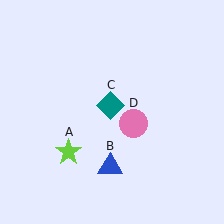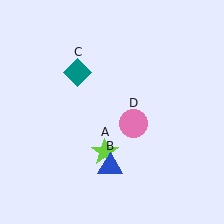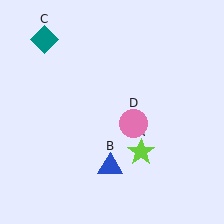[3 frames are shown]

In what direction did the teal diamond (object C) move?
The teal diamond (object C) moved up and to the left.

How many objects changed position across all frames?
2 objects changed position: lime star (object A), teal diamond (object C).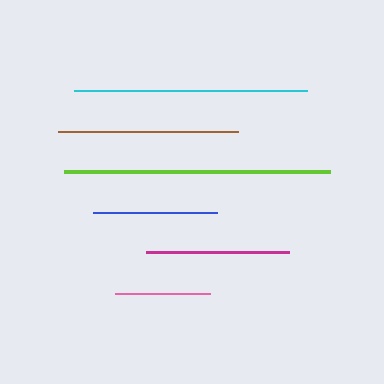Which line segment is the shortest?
The pink line is the shortest at approximately 95 pixels.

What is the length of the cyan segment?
The cyan segment is approximately 233 pixels long.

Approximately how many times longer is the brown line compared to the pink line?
The brown line is approximately 1.9 times the length of the pink line.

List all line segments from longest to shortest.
From longest to shortest: lime, cyan, brown, magenta, blue, pink.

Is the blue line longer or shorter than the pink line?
The blue line is longer than the pink line.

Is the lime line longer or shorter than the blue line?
The lime line is longer than the blue line.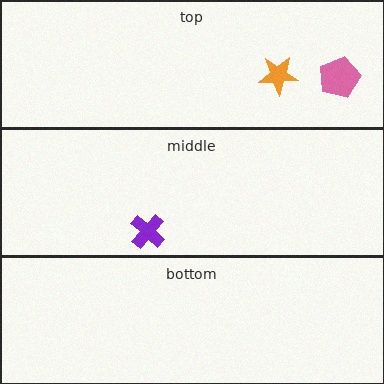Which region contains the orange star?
The top region.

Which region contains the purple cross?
The middle region.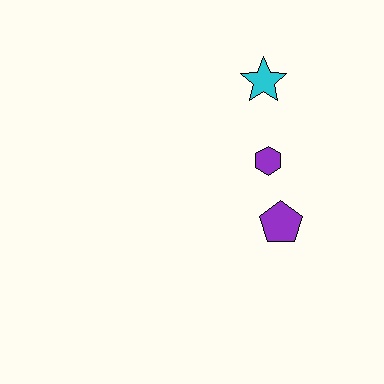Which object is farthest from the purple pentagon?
The cyan star is farthest from the purple pentagon.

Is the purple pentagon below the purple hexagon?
Yes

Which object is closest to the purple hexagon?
The purple pentagon is closest to the purple hexagon.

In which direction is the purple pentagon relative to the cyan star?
The purple pentagon is below the cyan star.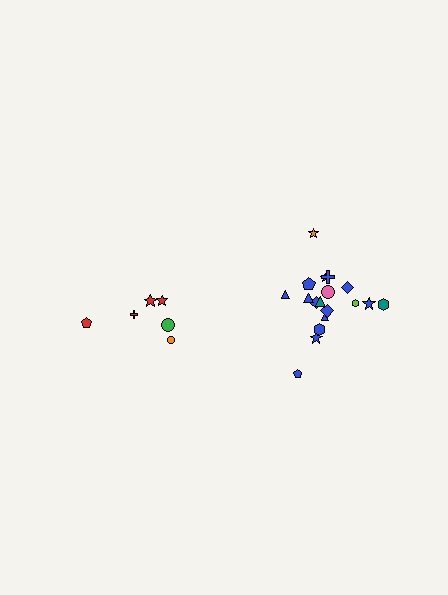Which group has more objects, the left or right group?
The right group.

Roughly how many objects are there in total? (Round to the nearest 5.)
Roughly 25 objects in total.